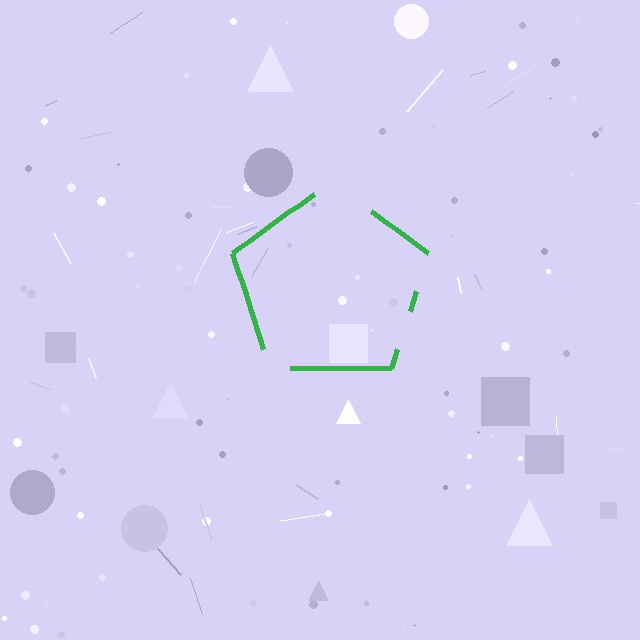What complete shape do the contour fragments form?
The contour fragments form a pentagon.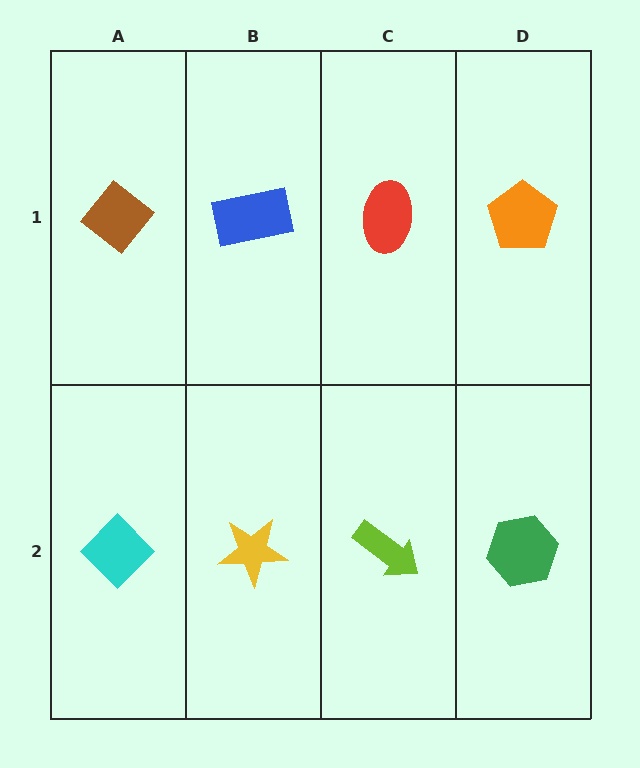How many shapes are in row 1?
4 shapes.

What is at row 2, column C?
A lime arrow.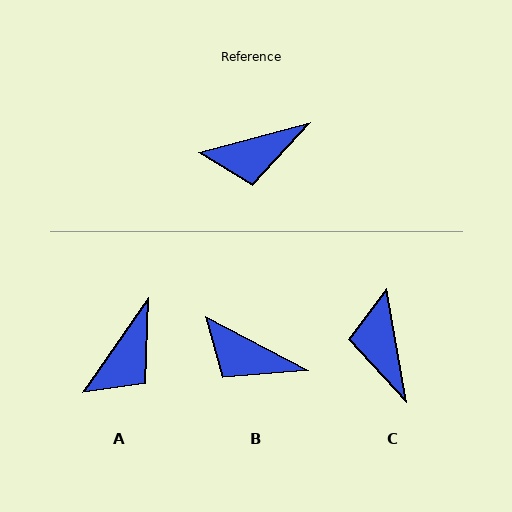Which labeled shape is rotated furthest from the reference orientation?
C, about 95 degrees away.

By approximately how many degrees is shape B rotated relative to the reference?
Approximately 43 degrees clockwise.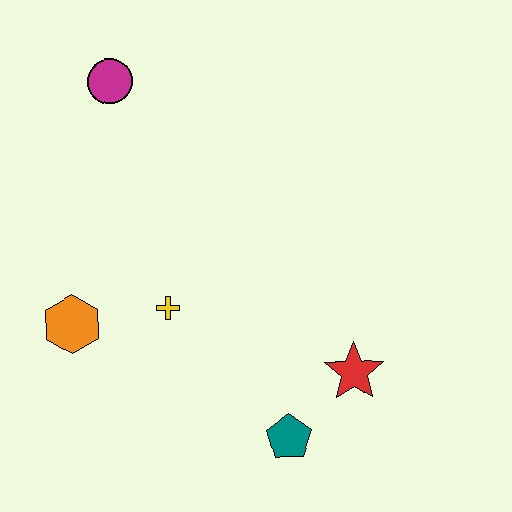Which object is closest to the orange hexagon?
The yellow cross is closest to the orange hexagon.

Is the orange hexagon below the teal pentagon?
No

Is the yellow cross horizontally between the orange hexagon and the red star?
Yes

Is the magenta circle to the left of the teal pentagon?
Yes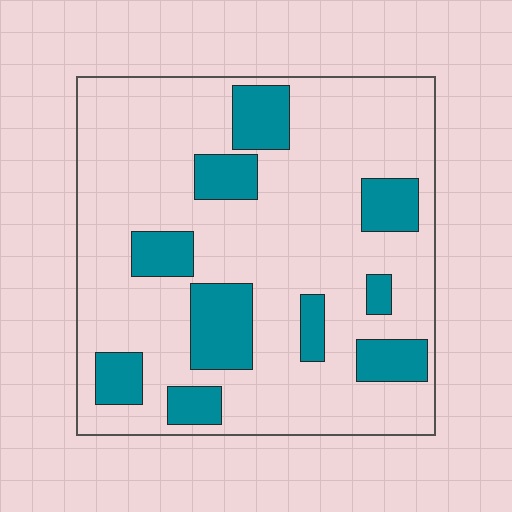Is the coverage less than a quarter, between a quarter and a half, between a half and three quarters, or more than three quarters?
Less than a quarter.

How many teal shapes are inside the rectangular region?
10.